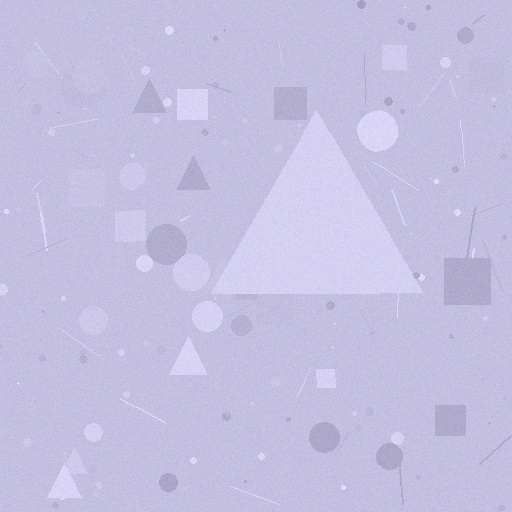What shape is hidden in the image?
A triangle is hidden in the image.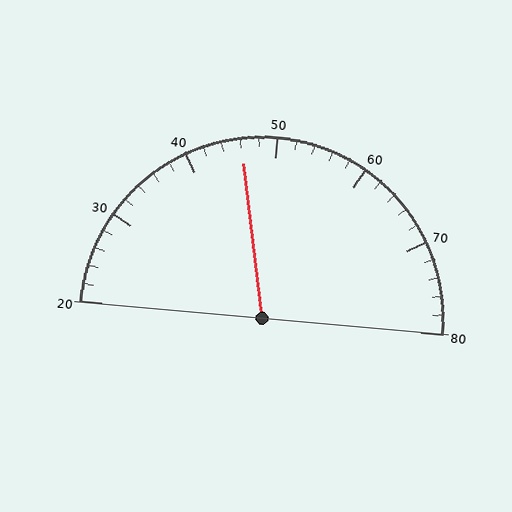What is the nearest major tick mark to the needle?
The nearest major tick mark is 50.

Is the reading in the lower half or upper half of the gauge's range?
The reading is in the lower half of the range (20 to 80).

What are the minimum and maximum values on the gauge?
The gauge ranges from 20 to 80.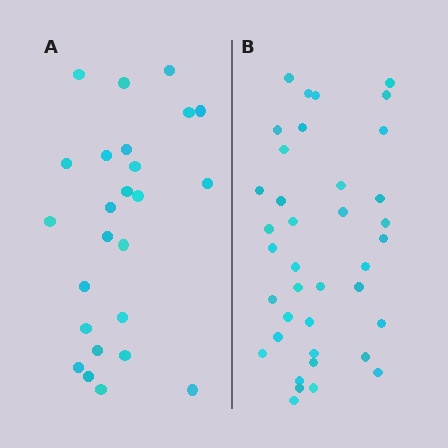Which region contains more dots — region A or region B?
Region B (the right region) has more dots.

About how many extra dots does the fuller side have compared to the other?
Region B has approximately 15 more dots than region A.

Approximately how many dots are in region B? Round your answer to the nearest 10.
About 40 dots. (The exact count is 38, which rounds to 40.)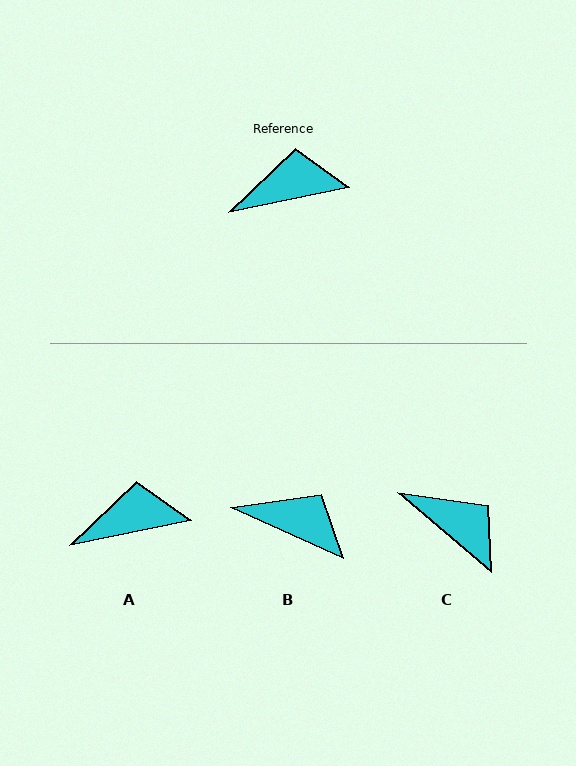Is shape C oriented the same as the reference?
No, it is off by about 52 degrees.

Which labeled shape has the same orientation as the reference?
A.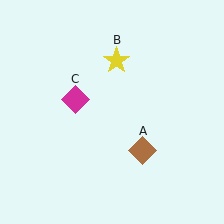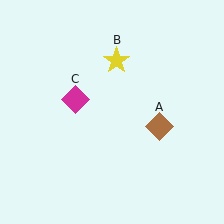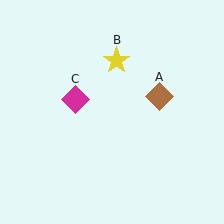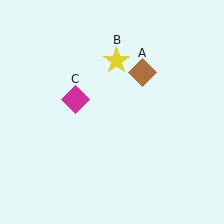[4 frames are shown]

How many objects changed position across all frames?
1 object changed position: brown diamond (object A).